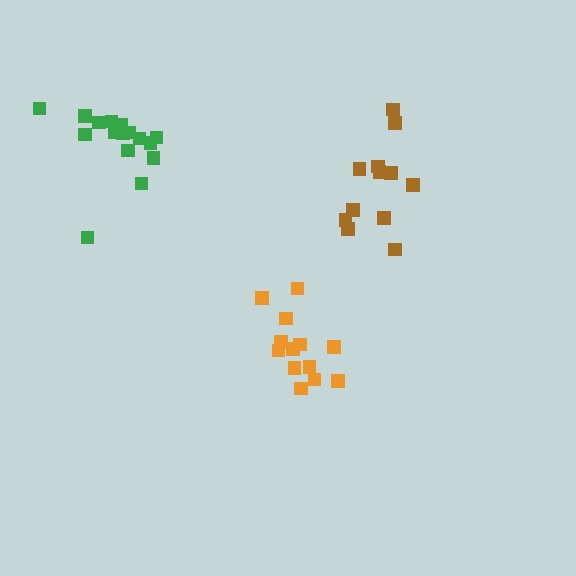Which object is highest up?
The green cluster is topmost.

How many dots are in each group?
Group 1: 13 dots, Group 2: 16 dots, Group 3: 12 dots (41 total).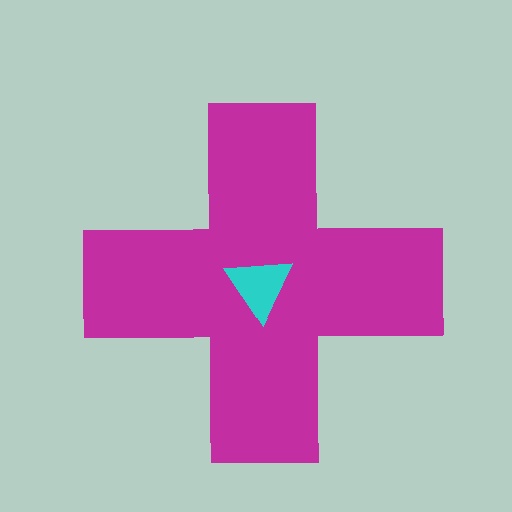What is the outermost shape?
The magenta cross.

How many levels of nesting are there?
2.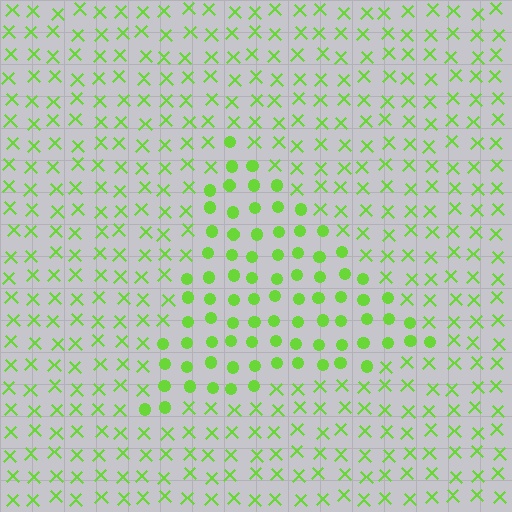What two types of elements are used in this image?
The image uses circles inside the triangle region and X marks outside it.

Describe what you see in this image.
The image is filled with small lime elements arranged in a uniform grid. A triangle-shaped region contains circles, while the surrounding area contains X marks. The boundary is defined purely by the change in element shape.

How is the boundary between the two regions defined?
The boundary is defined by a change in element shape: circles inside vs. X marks outside. All elements share the same color and spacing.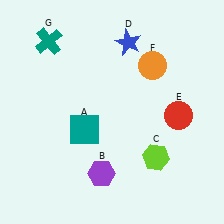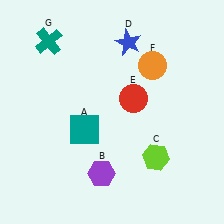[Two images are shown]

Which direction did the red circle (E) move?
The red circle (E) moved left.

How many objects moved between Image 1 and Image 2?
1 object moved between the two images.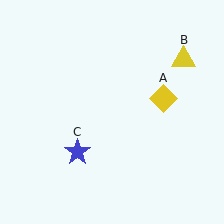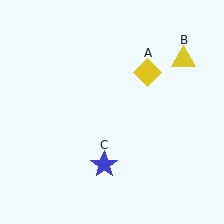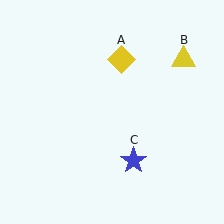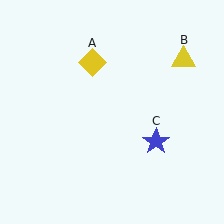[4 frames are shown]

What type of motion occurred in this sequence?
The yellow diamond (object A), blue star (object C) rotated counterclockwise around the center of the scene.